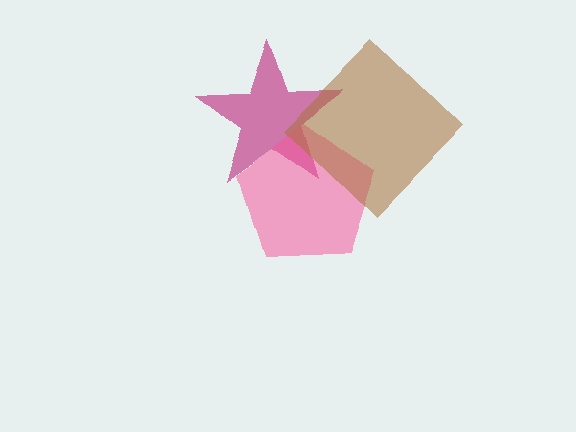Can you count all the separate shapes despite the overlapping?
Yes, there are 3 separate shapes.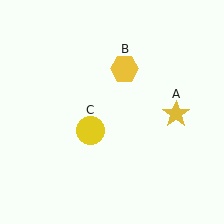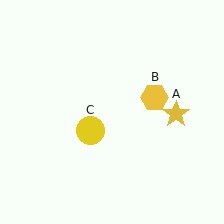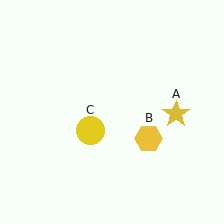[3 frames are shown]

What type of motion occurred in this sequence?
The yellow hexagon (object B) rotated clockwise around the center of the scene.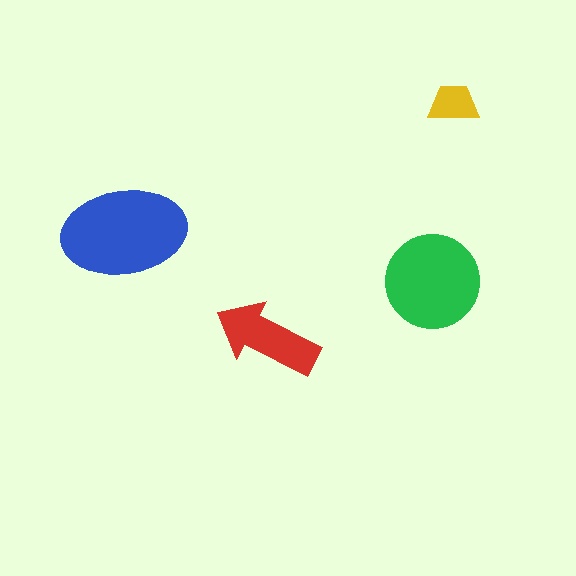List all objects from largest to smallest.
The blue ellipse, the green circle, the red arrow, the yellow trapezoid.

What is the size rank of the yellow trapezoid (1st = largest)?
4th.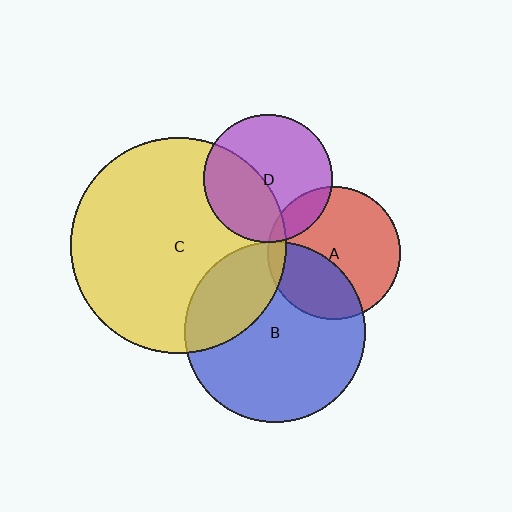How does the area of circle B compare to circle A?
Approximately 1.9 times.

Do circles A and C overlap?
Yes.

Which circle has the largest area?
Circle C (yellow).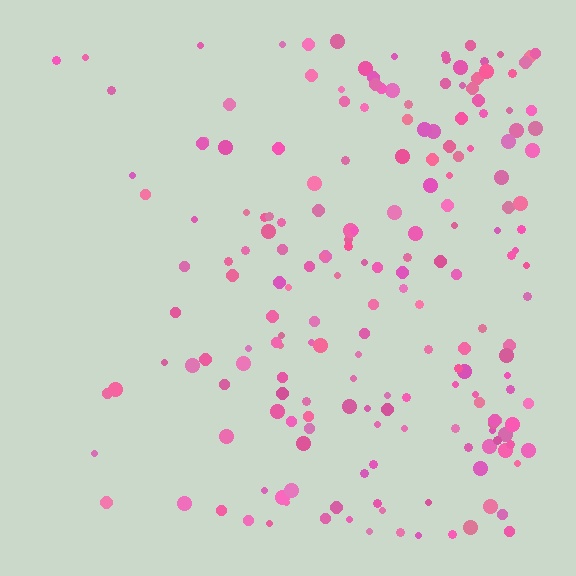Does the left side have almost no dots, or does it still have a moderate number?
Still a moderate number, just noticeably fewer than the right.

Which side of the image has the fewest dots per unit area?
The left.